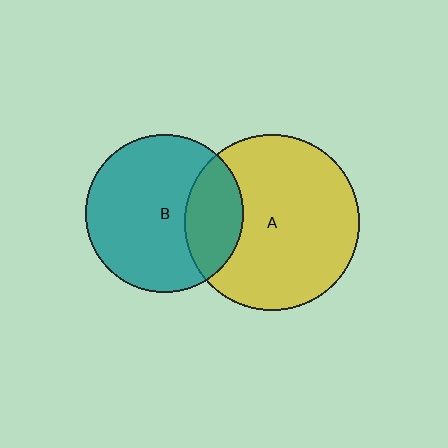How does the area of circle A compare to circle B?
Approximately 1.2 times.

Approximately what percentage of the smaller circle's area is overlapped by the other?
Approximately 25%.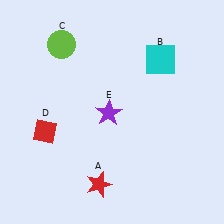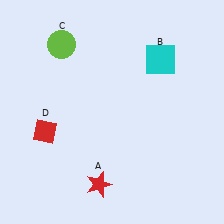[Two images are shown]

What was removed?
The purple star (E) was removed in Image 2.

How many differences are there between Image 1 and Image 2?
There is 1 difference between the two images.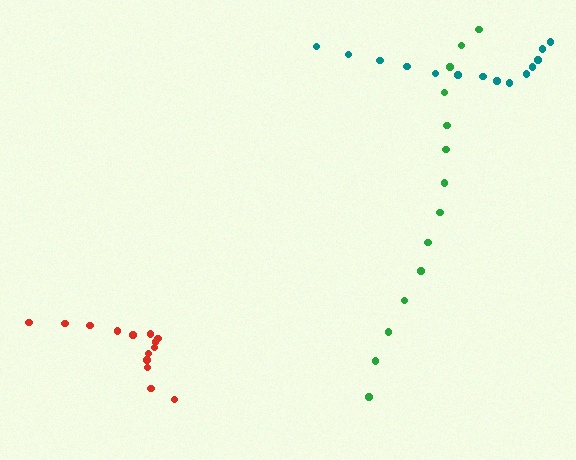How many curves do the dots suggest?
There are 3 distinct paths.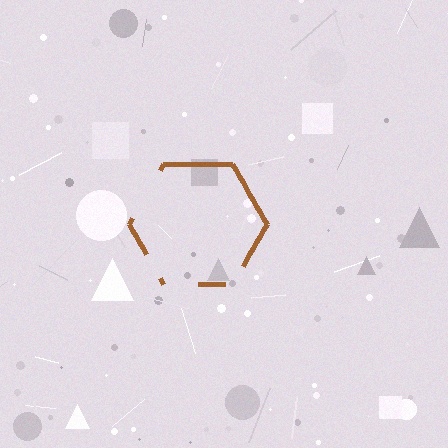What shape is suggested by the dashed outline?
The dashed outline suggests a hexagon.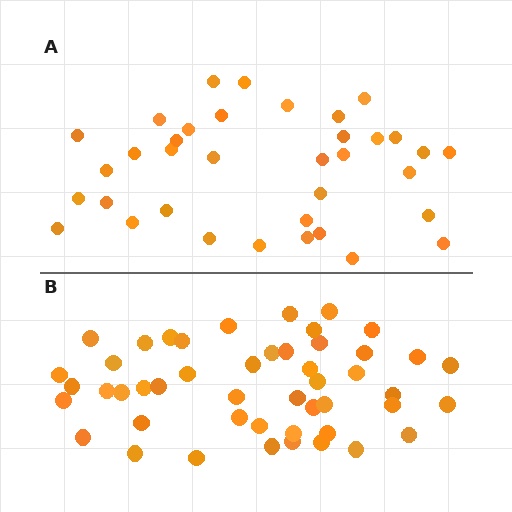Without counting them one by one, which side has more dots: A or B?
Region B (the bottom region) has more dots.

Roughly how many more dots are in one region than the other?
Region B has roughly 12 or so more dots than region A.